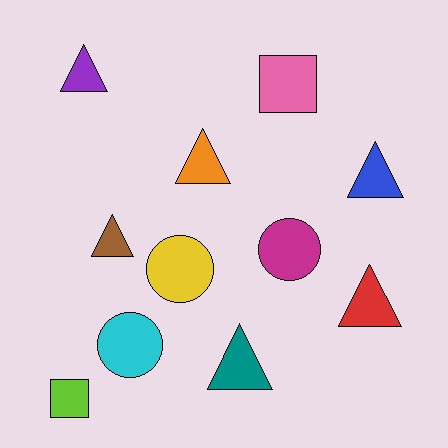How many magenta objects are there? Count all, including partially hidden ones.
There is 1 magenta object.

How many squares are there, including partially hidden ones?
There are 2 squares.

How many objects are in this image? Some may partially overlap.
There are 11 objects.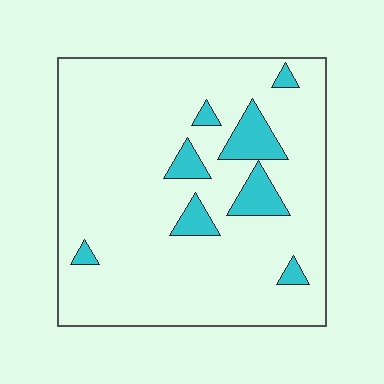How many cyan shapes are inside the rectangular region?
8.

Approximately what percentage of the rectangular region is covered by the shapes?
Approximately 10%.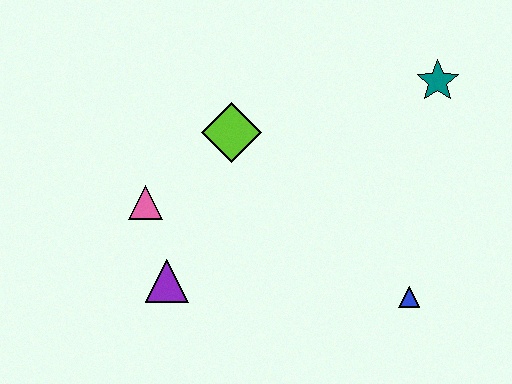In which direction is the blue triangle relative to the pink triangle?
The blue triangle is to the right of the pink triangle.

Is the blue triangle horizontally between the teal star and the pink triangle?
Yes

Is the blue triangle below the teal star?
Yes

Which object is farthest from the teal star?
The purple triangle is farthest from the teal star.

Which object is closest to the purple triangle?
The pink triangle is closest to the purple triangle.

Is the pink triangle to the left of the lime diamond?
Yes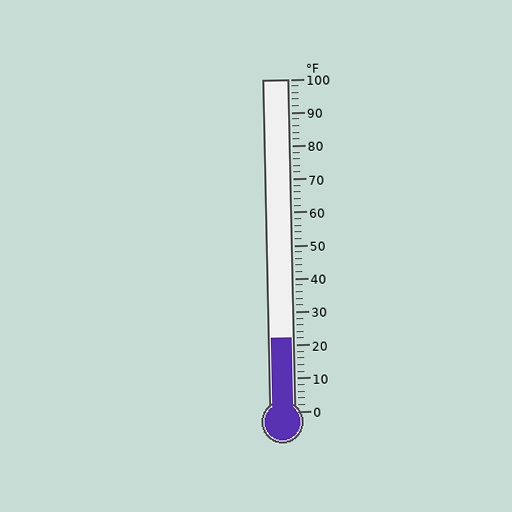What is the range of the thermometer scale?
The thermometer scale ranges from 0°F to 100°F.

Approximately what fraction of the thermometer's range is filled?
The thermometer is filled to approximately 20% of its range.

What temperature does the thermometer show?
The thermometer shows approximately 22°F.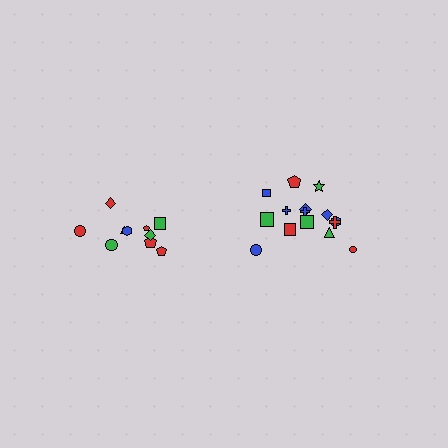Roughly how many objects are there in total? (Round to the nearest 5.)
Roughly 25 objects in total.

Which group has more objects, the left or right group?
The right group.